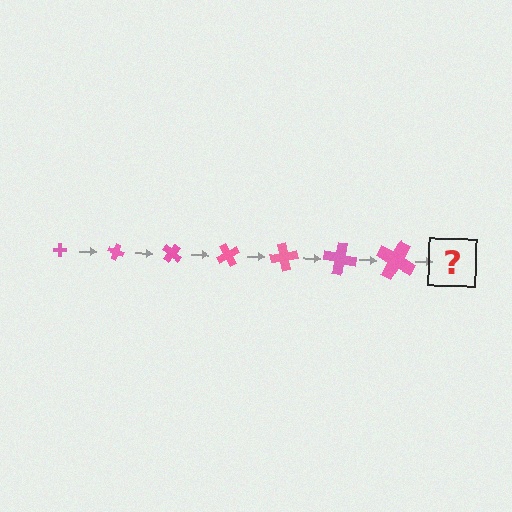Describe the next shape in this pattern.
It should be a cross, larger than the previous one and rotated 140 degrees from the start.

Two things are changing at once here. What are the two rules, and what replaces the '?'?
The two rules are that the cross grows larger each step and it rotates 20 degrees each step. The '?' should be a cross, larger than the previous one and rotated 140 degrees from the start.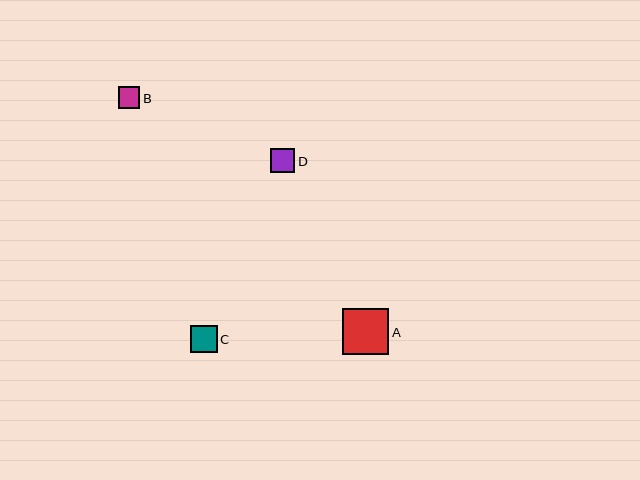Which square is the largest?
Square A is the largest with a size of approximately 46 pixels.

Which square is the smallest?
Square B is the smallest with a size of approximately 22 pixels.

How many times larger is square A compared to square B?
Square A is approximately 2.1 times the size of square B.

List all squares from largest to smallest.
From largest to smallest: A, C, D, B.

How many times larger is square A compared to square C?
Square A is approximately 1.7 times the size of square C.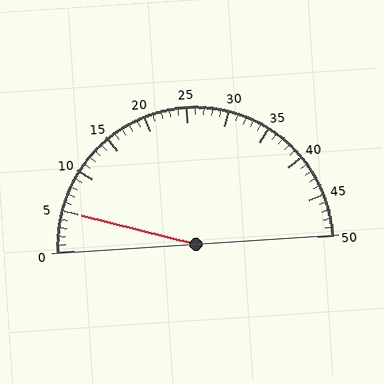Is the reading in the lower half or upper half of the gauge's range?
The reading is in the lower half of the range (0 to 50).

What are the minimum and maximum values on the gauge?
The gauge ranges from 0 to 50.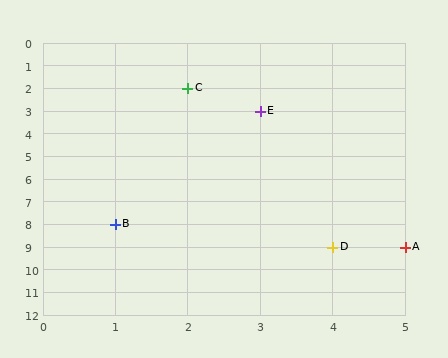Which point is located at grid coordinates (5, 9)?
Point A is at (5, 9).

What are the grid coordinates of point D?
Point D is at grid coordinates (4, 9).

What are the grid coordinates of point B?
Point B is at grid coordinates (1, 8).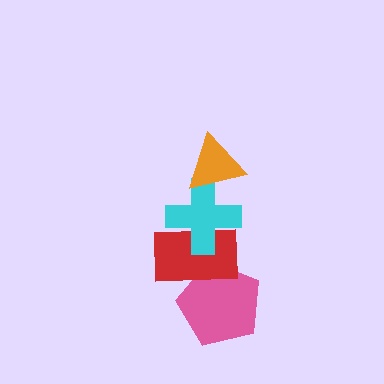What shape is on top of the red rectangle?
The cyan cross is on top of the red rectangle.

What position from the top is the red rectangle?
The red rectangle is 3rd from the top.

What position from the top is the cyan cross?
The cyan cross is 2nd from the top.